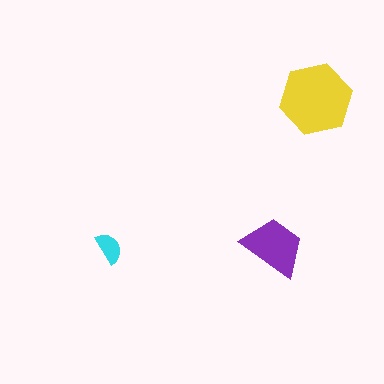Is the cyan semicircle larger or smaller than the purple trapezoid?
Smaller.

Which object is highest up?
The yellow hexagon is topmost.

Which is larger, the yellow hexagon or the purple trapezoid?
The yellow hexagon.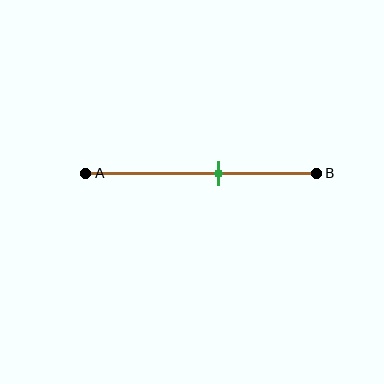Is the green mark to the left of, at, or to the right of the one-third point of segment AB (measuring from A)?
The green mark is to the right of the one-third point of segment AB.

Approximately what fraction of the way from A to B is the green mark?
The green mark is approximately 60% of the way from A to B.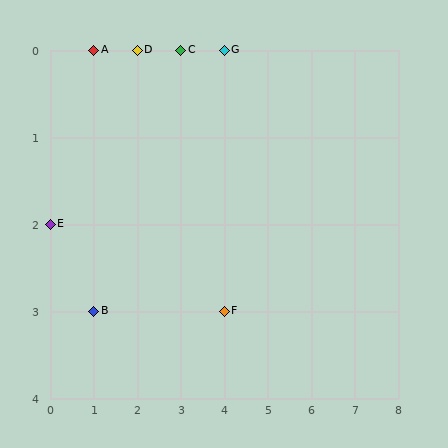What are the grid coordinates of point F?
Point F is at grid coordinates (4, 3).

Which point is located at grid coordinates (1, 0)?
Point A is at (1, 0).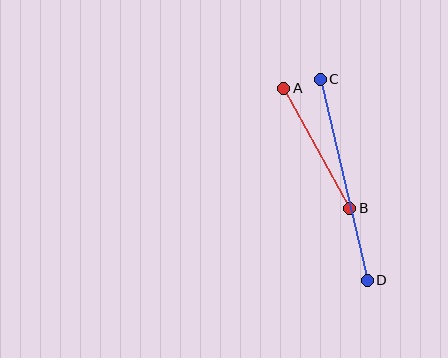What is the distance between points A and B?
The distance is approximately 137 pixels.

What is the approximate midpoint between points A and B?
The midpoint is at approximately (317, 148) pixels.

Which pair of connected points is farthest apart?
Points C and D are farthest apart.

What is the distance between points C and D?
The distance is approximately 206 pixels.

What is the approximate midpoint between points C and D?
The midpoint is at approximately (344, 180) pixels.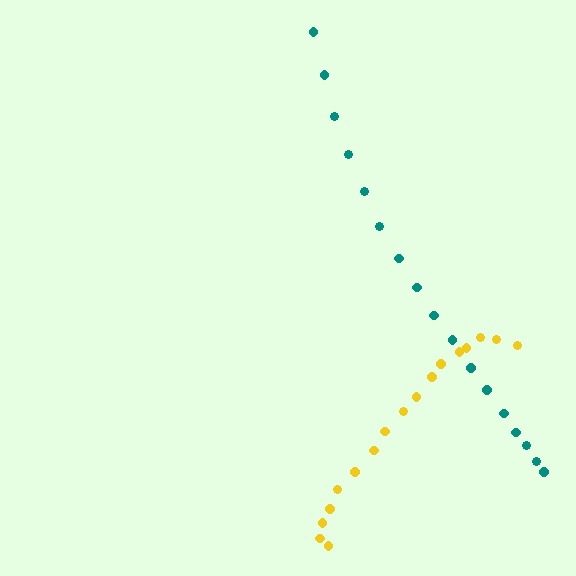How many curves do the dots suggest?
There are 2 distinct paths.